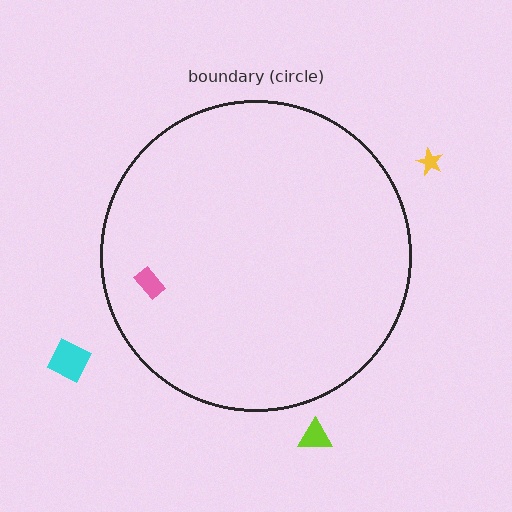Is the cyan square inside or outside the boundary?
Outside.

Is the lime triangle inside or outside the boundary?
Outside.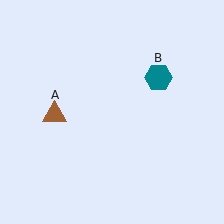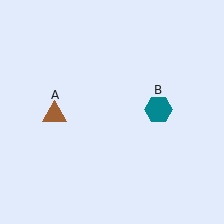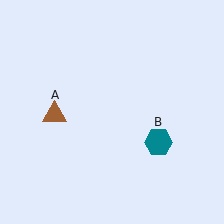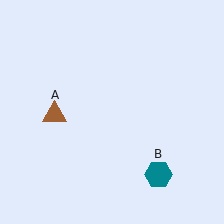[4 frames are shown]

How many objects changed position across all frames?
1 object changed position: teal hexagon (object B).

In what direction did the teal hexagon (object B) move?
The teal hexagon (object B) moved down.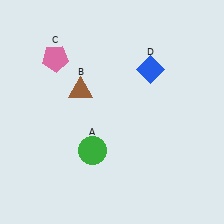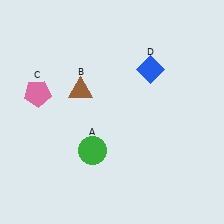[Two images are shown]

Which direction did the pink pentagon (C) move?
The pink pentagon (C) moved down.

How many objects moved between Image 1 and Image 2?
1 object moved between the two images.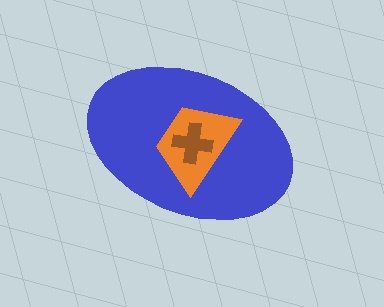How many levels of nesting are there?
3.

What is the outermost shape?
The blue ellipse.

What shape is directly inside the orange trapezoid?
The brown cross.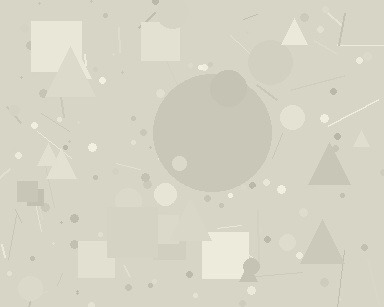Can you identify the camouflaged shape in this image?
The camouflaged shape is a circle.